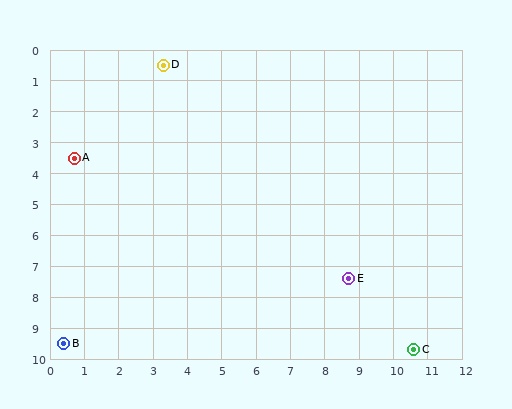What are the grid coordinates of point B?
Point B is at approximately (0.4, 9.5).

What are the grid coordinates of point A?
Point A is at approximately (0.7, 3.5).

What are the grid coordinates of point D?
Point D is at approximately (3.3, 0.5).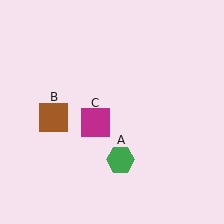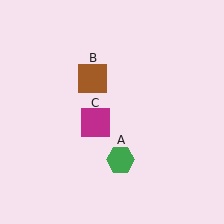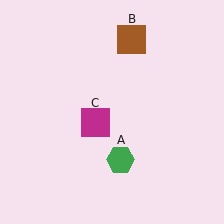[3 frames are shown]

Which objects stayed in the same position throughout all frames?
Green hexagon (object A) and magenta square (object C) remained stationary.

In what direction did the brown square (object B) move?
The brown square (object B) moved up and to the right.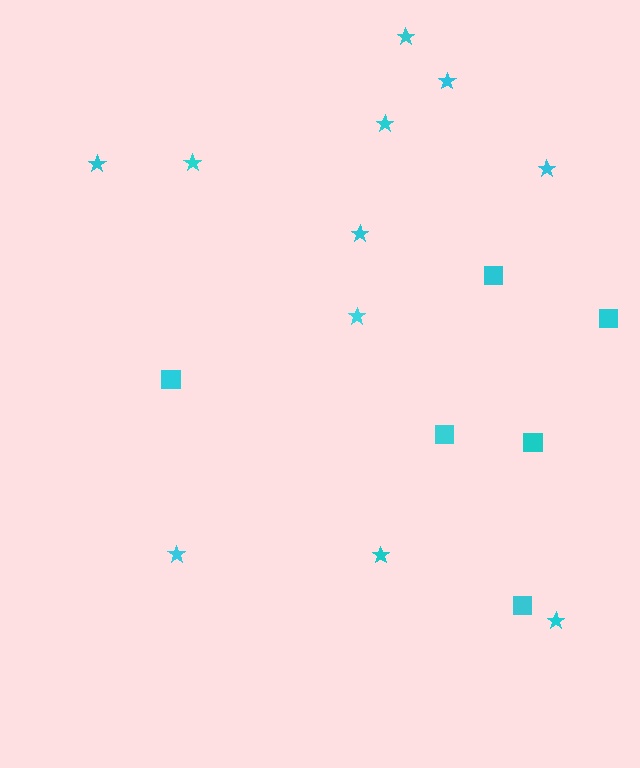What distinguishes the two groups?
There are 2 groups: one group of squares (6) and one group of stars (11).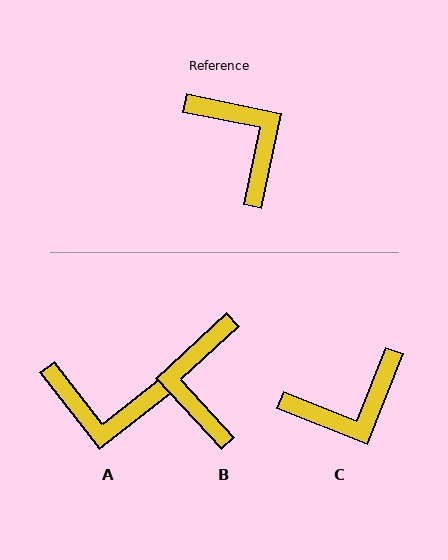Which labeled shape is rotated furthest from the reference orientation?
B, about 144 degrees away.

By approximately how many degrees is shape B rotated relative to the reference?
Approximately 144 degrees counter-clockwise.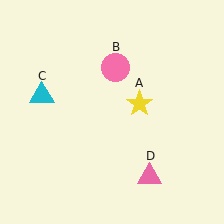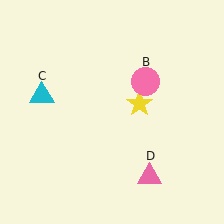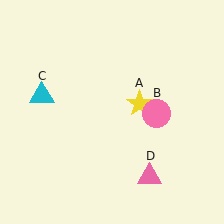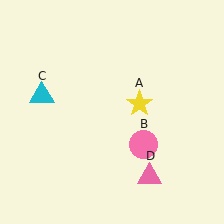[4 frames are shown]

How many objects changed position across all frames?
1 object changed position: pink circle (object B).